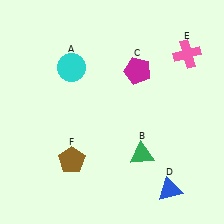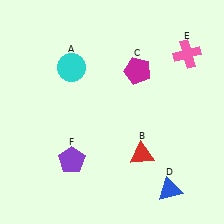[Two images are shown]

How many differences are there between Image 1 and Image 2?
There are 2 differences between the two images.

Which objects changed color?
B changed from green to red. F changed from brown to purple.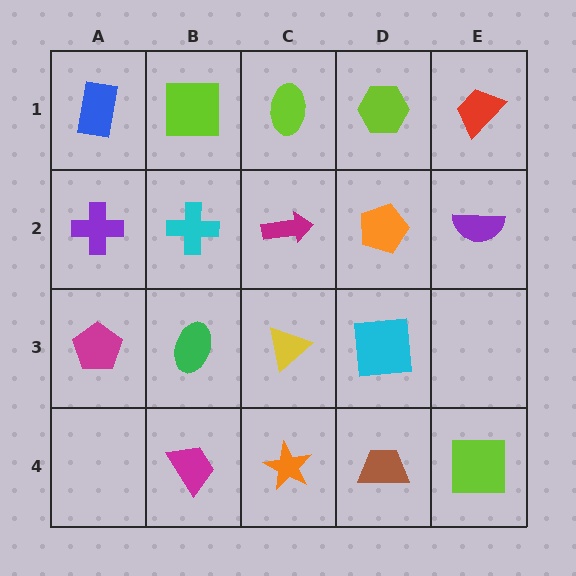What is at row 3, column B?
A green ellipse.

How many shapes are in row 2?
5 shapes.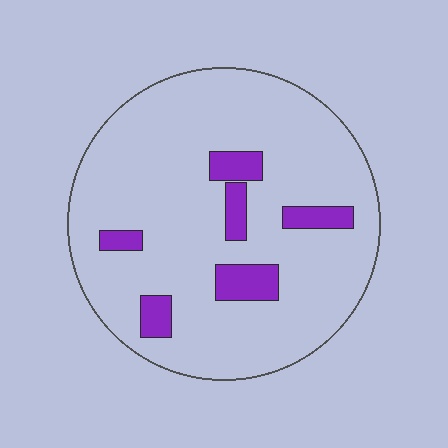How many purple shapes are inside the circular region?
6.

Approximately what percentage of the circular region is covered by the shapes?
Approximately 10%.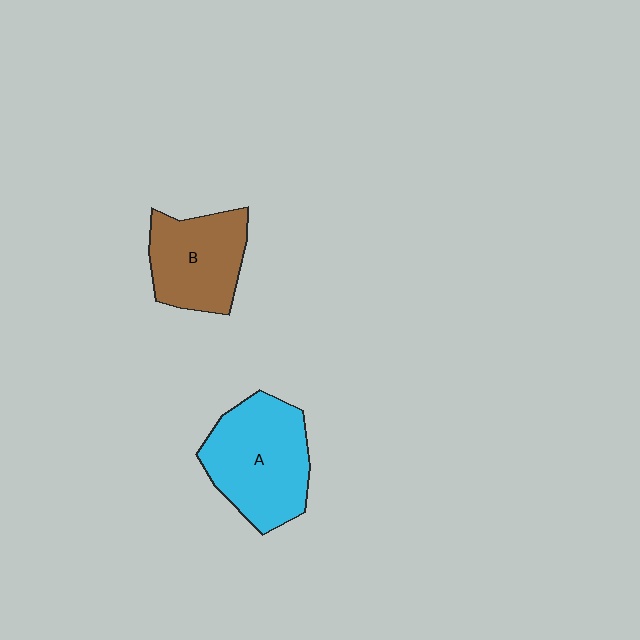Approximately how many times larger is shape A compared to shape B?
Approximately 1.3 times.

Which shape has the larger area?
Shape A (cyan).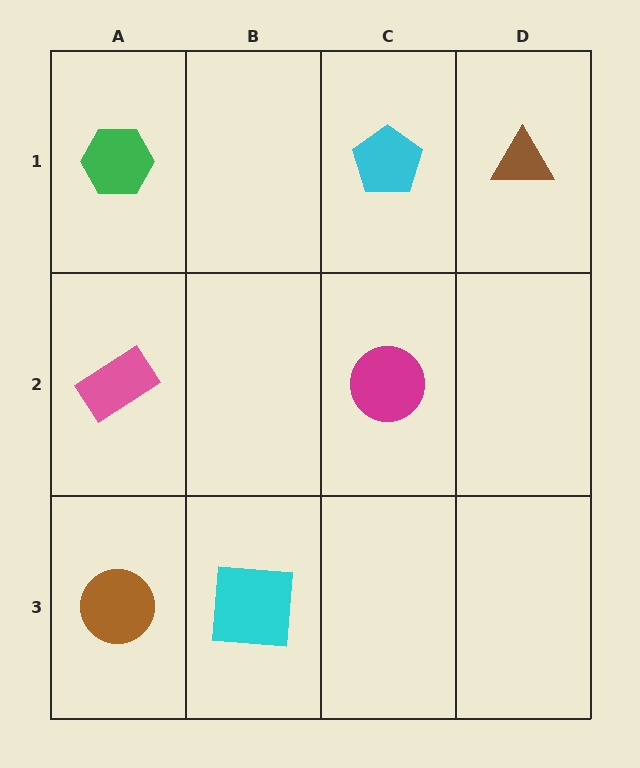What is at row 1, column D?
A brown triangle.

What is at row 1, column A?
A green hexagon.